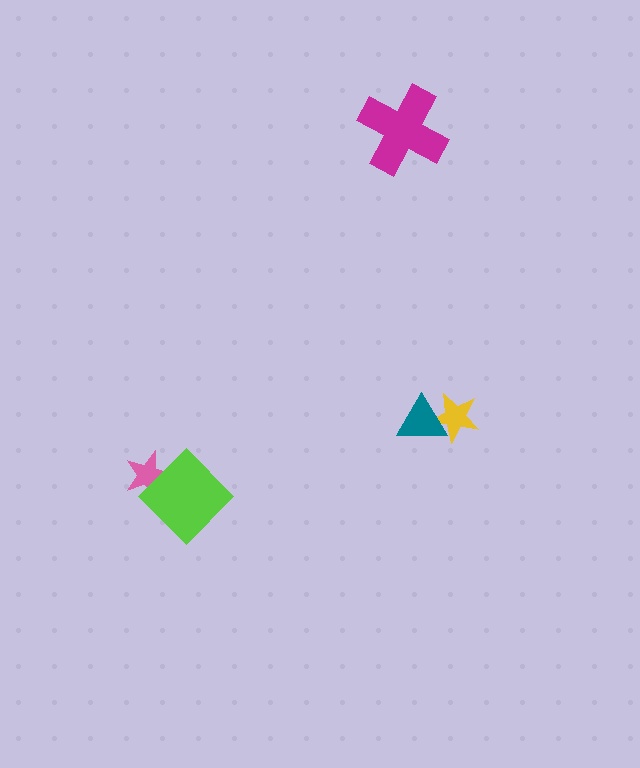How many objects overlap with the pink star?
1 object overlaps with the pink star.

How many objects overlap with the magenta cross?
0 objects overlap with the magenta cross.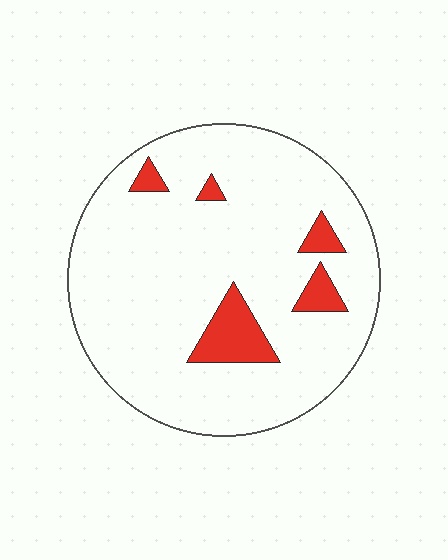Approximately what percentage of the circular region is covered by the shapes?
Approximately 10%.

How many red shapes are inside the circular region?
5.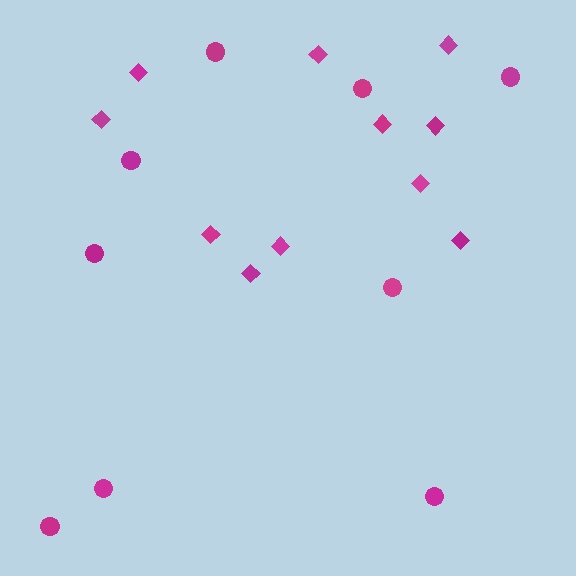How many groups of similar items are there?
There are 2 groups: one group of circles (9) and one group of diamonds (11).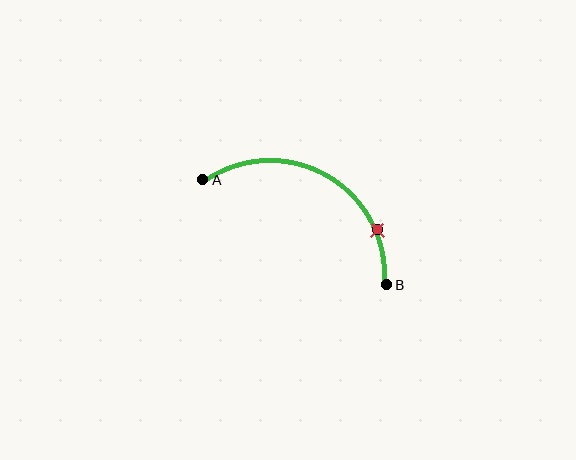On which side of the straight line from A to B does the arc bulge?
The arc bulges above the straight line connecting A and B.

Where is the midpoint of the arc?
The arc midpoint is the point on the curve farthest from the straight line joining A and B. It sits above that line.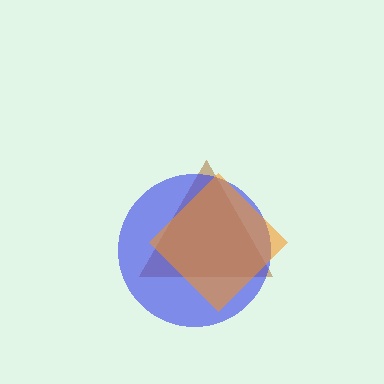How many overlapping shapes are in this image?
There are 3 overlapping shapes in the image.